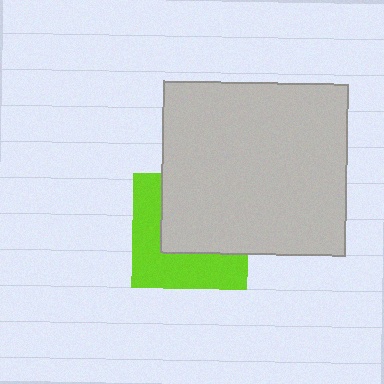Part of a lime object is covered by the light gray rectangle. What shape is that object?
It is a square.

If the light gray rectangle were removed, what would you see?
You would see the complete lime square.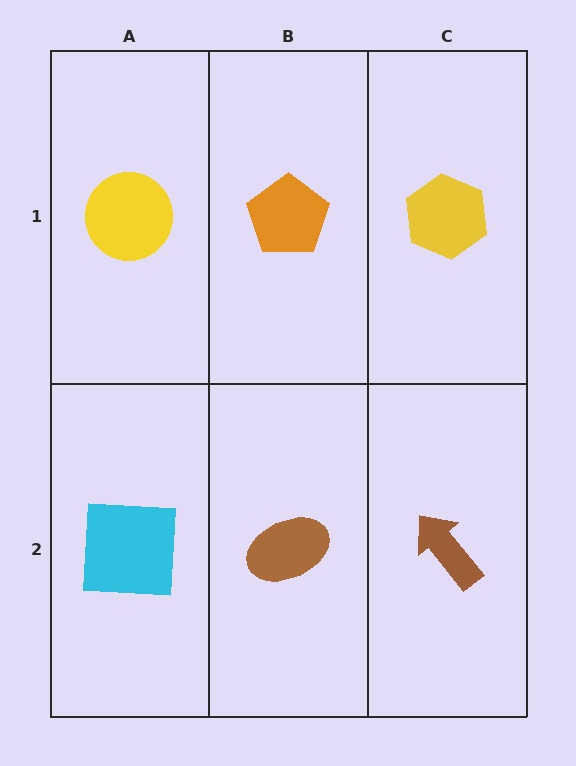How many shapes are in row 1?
3 shapes.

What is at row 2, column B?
A brown ellipse.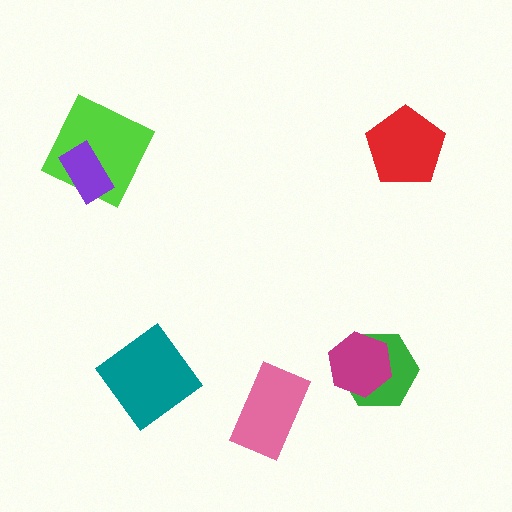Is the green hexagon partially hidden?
Yes, it is partially covered by another shape.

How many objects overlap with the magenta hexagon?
1 object overlaps with the magenta hexagon.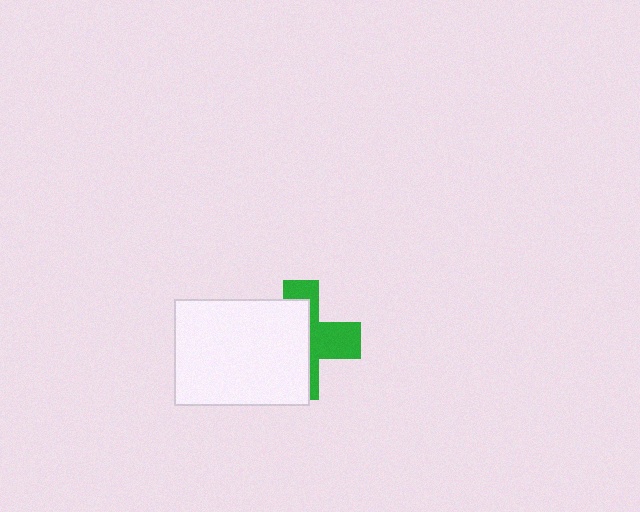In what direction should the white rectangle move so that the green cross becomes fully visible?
The white rectangle should move left. That is the shortest direction to clear the overlap and leave the green cross fully visible.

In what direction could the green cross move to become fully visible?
The green cross could move right. That would shift it out from behind the white rectangle entirely.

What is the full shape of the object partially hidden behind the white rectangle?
The partially hidden object is a green cross.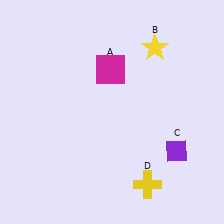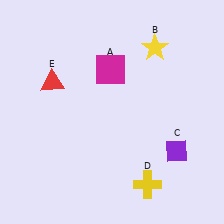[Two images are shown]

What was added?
A red triangle (E) was added in Image 2.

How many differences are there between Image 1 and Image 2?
There is 1 difference between the two images.